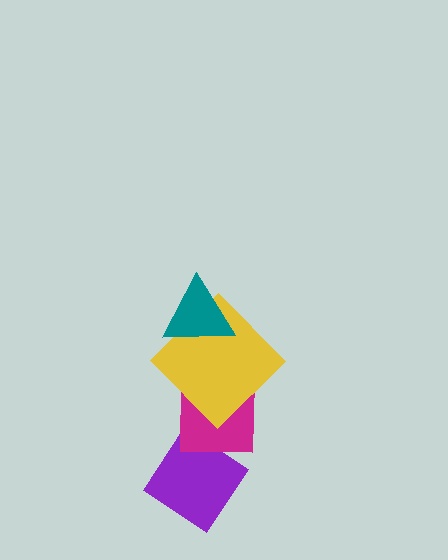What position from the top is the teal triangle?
The teal triangle is 1st from the top.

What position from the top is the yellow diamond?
The yellow diamond is 2nd from the top.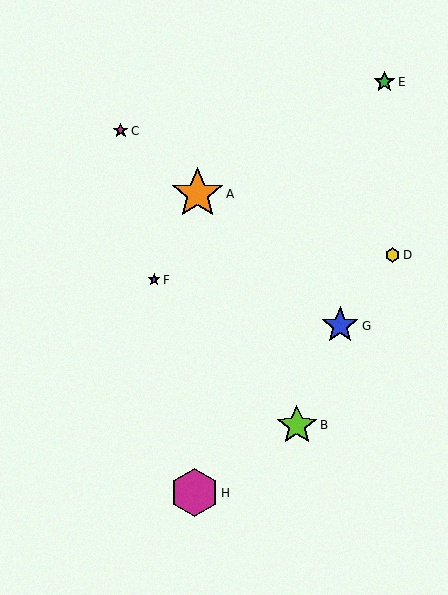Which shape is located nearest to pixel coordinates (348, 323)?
The blue star (labeled G) at (340, 326) is nearest to that location.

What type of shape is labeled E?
Shape E is a green star.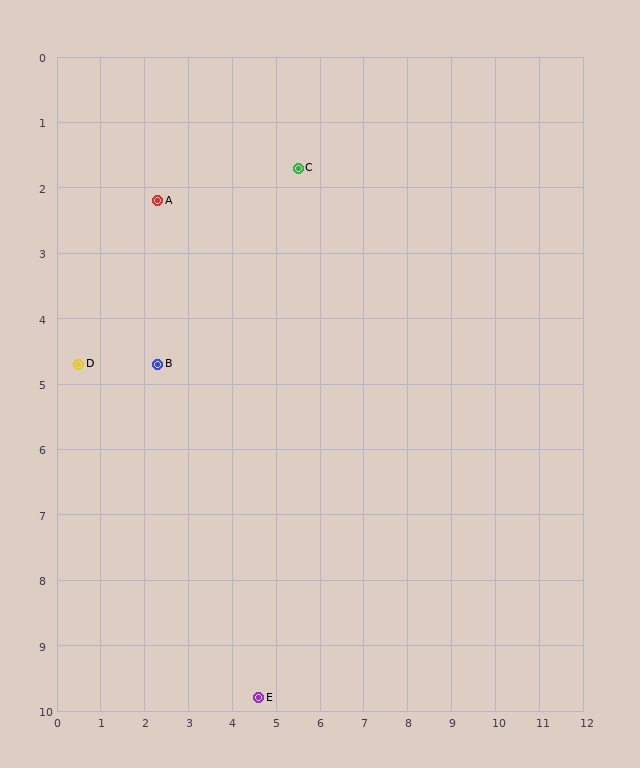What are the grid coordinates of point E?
Point E is at approximately (4.6, 9.8).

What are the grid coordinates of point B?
Point B is at approximately (2.3, 4.7).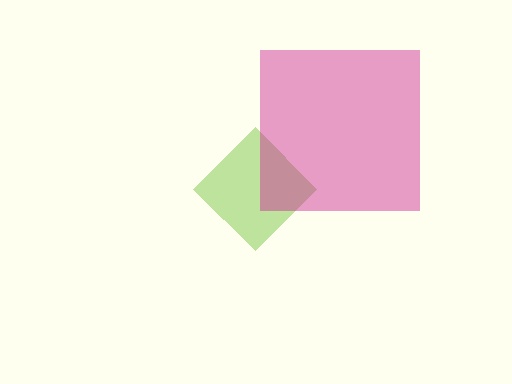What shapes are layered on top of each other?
The layered shapes are: a lime diamond, a magenta square.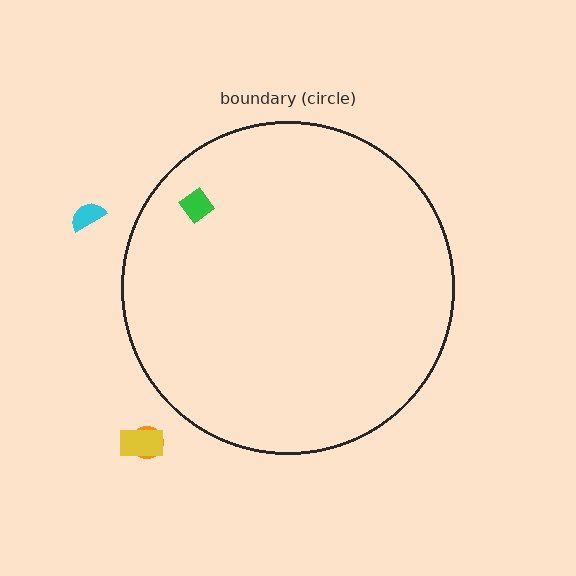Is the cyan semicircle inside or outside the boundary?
Outside.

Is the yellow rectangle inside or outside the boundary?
Outside.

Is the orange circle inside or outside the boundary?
Outside.